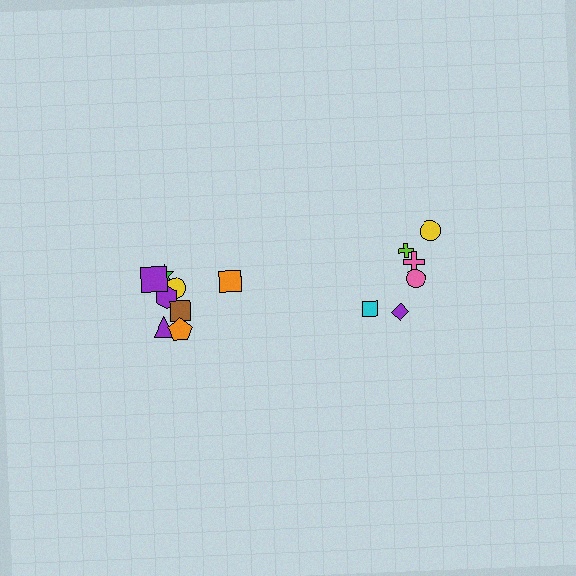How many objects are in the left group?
There are 8 objects.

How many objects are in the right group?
There are 6 objects.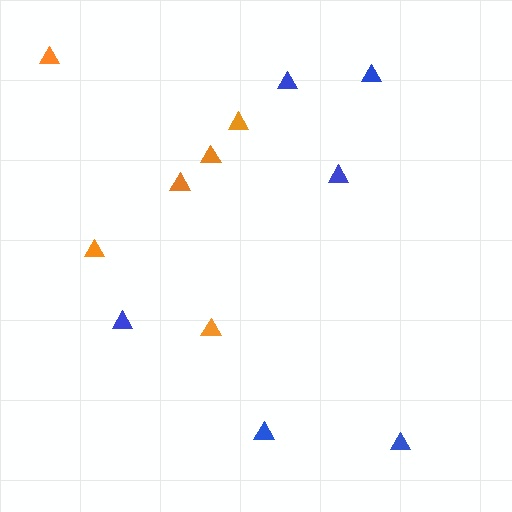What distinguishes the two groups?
There are 2 groups: one group of orange triangles (6) and one group of blue triangles (6).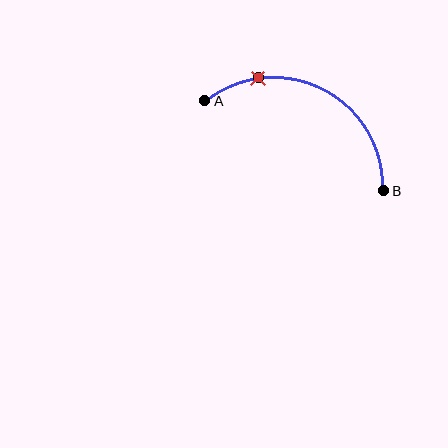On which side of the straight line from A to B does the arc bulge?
The arc bulges above the straight line connecting A and B.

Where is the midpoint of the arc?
The arc midpoint is the point on the curve farthest from the straight line joining A and B. It sits above that line.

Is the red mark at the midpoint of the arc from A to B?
No. The red mark lies on the arc but is closer to endpoint A. The arc midpoint would be at the point on the curve equidistant along the arc from both A and B.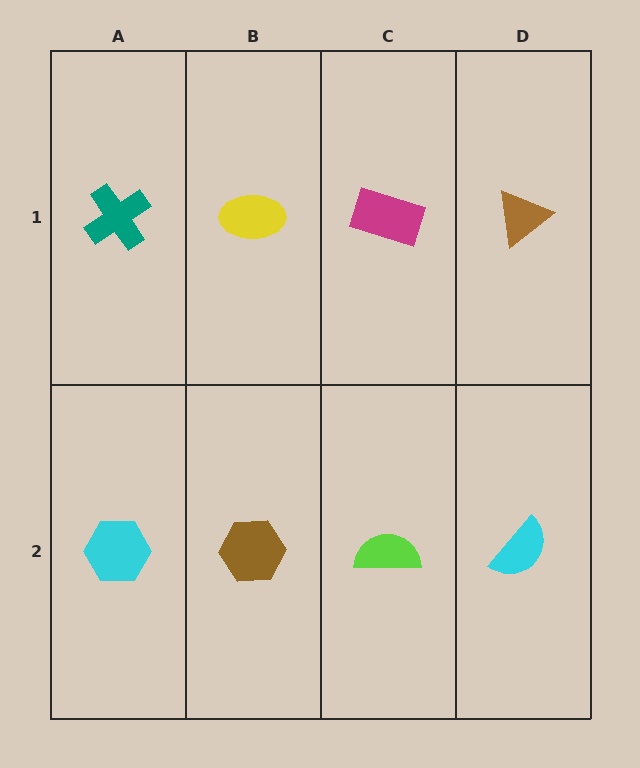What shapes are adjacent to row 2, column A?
A teal cross (row 1, column A), a brown hexagon (row 2, column B).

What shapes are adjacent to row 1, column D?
A cyan semicircle (row 2, column D), a magenta rectangle (row 1, column C).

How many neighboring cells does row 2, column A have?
2.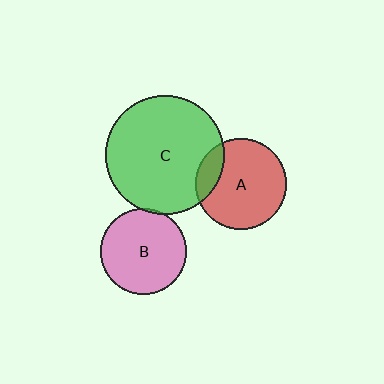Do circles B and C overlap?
Yes.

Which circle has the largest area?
Circle C (green).